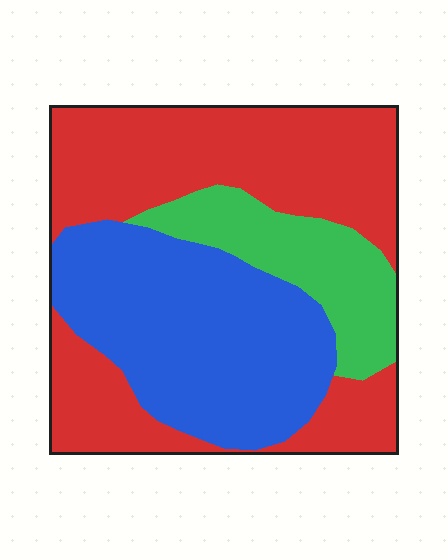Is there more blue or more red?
Red.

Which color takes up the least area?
Green, at roughly 15%.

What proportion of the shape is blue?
Blue covers roughly 35% of the shape.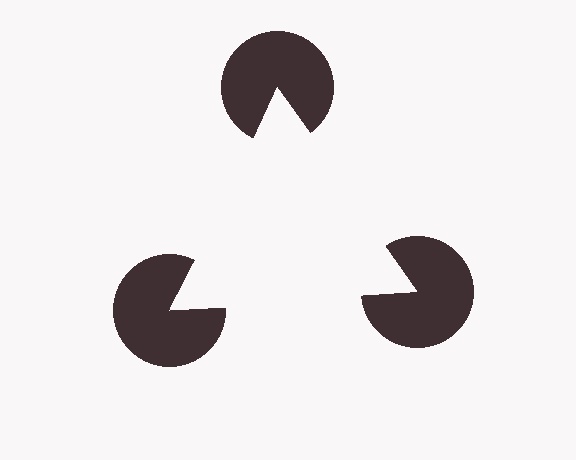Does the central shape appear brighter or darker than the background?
It typically appears slightly brighter than the background, even though no actual brightness change is drawn.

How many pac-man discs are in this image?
There are 3 — one at each vertex of the illusory triangle.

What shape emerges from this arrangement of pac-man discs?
An illusory triangle — its edges are inferred from the aligned wedge cuts in the pac-man discs, not physically drawn.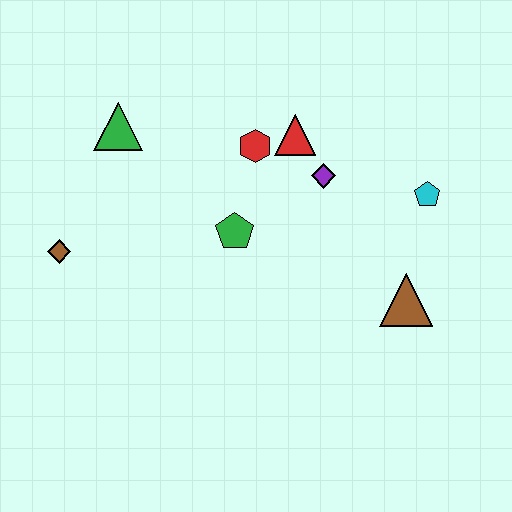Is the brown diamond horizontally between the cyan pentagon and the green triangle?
No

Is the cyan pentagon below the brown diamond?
No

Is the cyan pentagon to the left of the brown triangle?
No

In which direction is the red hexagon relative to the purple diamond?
The red hexagon is to the left of the purple diamond.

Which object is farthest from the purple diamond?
The brown diamond is farthest from the purple diamond.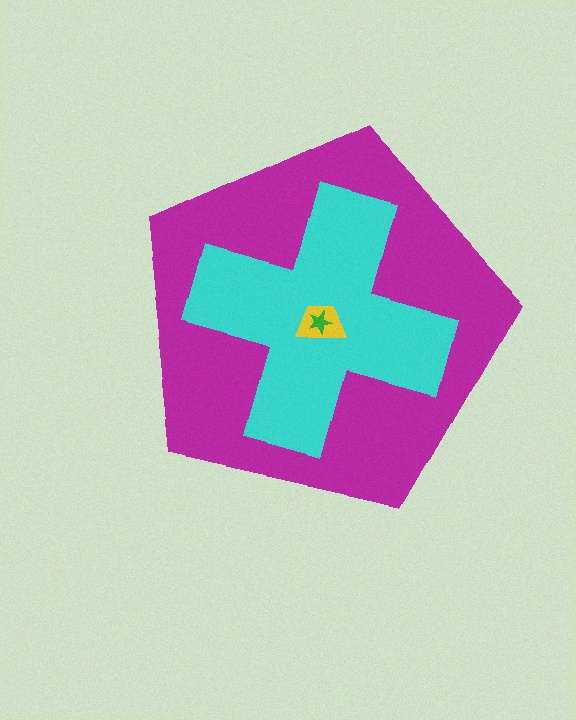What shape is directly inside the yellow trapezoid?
The green star.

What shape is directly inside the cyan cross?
The yellow trapezoid.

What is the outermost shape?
The magenta pentagon.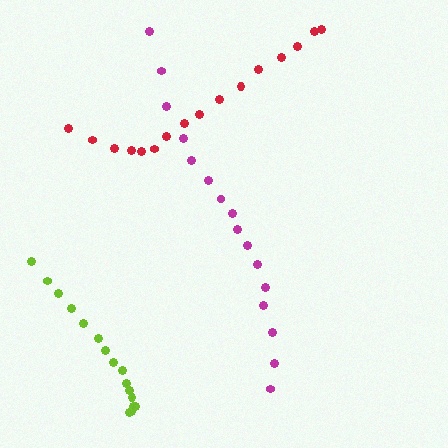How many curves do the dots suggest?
There are 3 distinct paths.